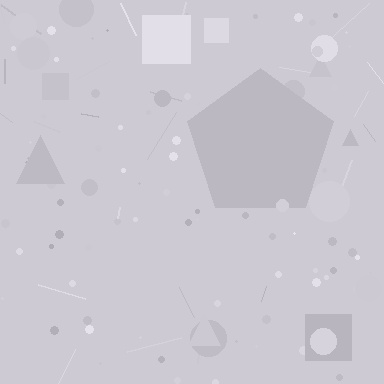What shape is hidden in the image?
A pentagon is hidden in the image.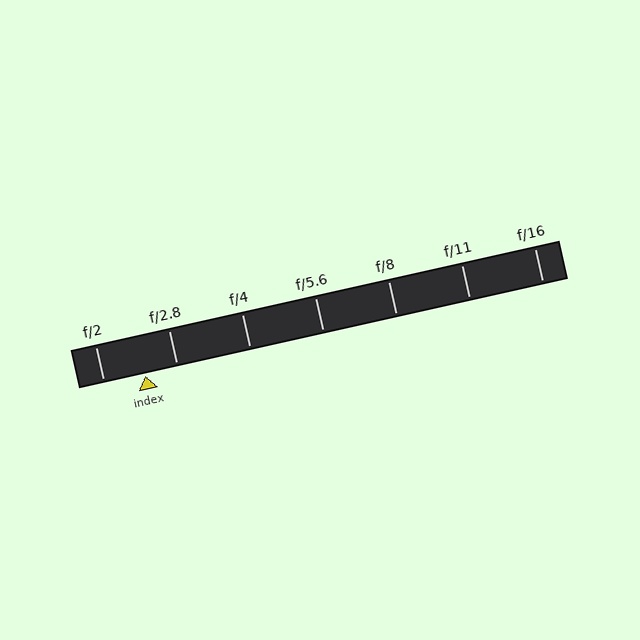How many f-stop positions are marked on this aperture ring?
There are 7 f-stop positions marked.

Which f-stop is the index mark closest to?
The index mark is closest to f/2.8.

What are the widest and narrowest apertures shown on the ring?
The widest aperture shown is f/2 and the narrowest is f/16.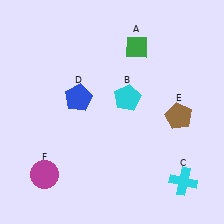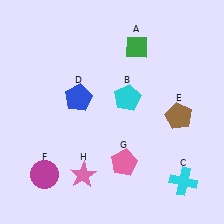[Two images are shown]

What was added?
A pink pentagon (G), a pink star (H) were added in Image 2.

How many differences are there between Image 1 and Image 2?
There are 2 differences between the two images.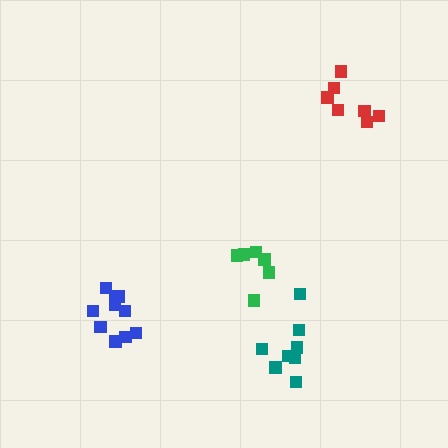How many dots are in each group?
Group 1: 11 dots, Group 2: 6 dots, Group 3: 7 dots, Group 4: 8 dots (32 total).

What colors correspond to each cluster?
The clusters are colored: blue, green, red, teal.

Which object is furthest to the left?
The blue cluster is leftmost.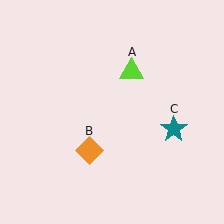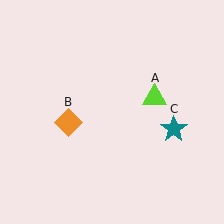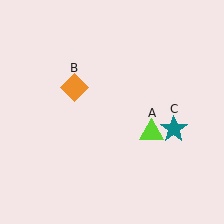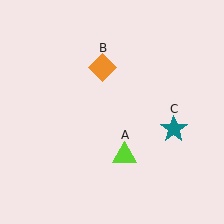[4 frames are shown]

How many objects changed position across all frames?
2 objects changed position: lime triangle (object A), orange diamond (object B).